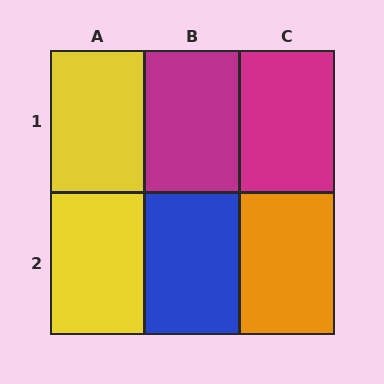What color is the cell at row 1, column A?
Yellow.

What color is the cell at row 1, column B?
Magenta.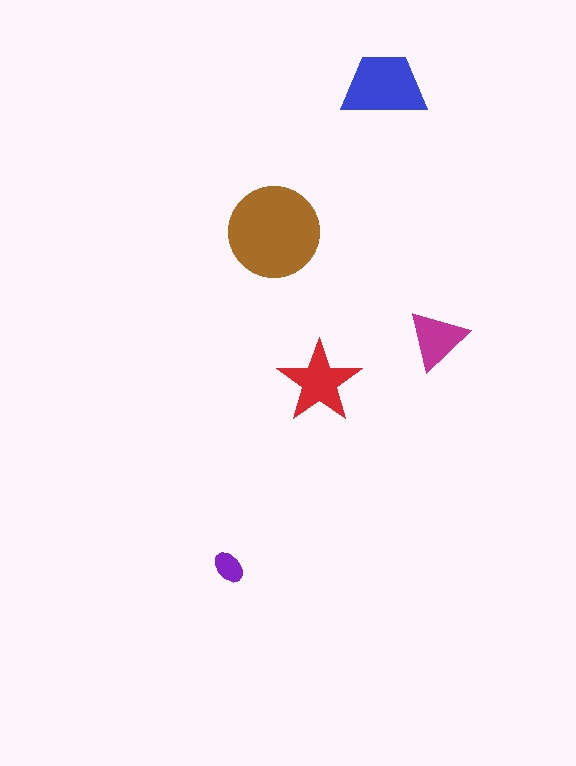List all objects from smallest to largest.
The purple ellipse, the magenta triangle, the red star, the blue trapezoid, the brown circle.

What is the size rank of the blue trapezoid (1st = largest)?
2nd.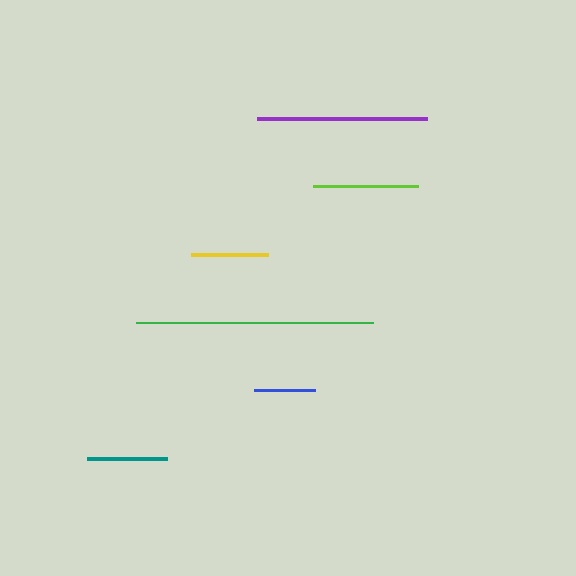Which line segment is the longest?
The green line is the longest at approximately 237 pixels.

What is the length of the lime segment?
The lime segment is approximately 105 pixels long.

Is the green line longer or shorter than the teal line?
The green line is longer than the teal line.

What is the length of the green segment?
The green segment is approximately 237 pixels long.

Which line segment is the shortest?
The blue line is the shortest at approximately 61 pixels.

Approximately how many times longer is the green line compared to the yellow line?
The green line is approximately 3.1 times the length of the yellow line.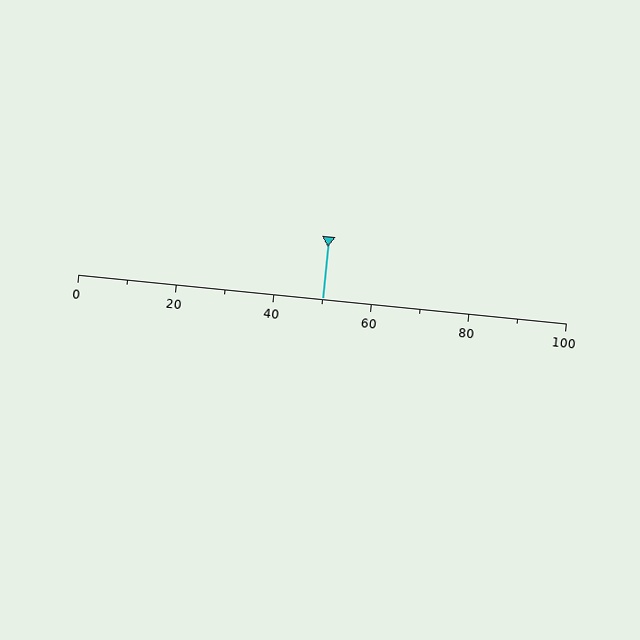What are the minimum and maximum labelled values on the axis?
The axis runs from 0 to 100.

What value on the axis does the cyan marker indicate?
The marker indicates approximately 50.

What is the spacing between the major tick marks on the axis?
The major ticks are spaced 20 apart.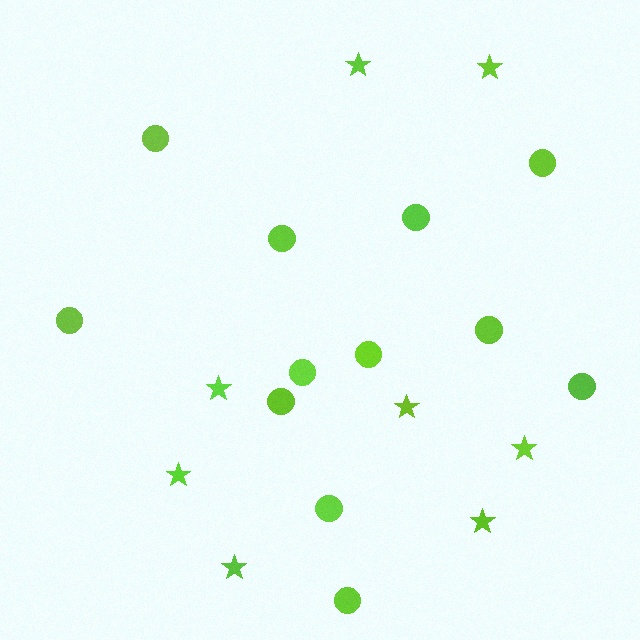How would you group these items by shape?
There are 2 groups: one group of stars (8) and one group of circles (12).